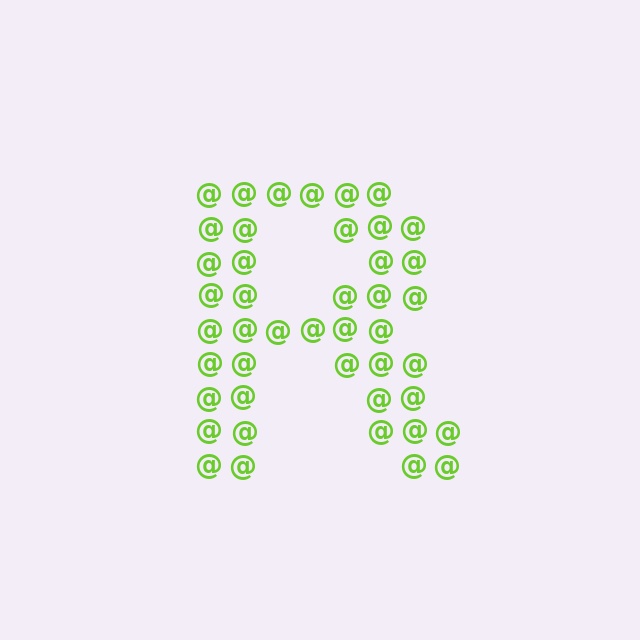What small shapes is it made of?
It is made of small at signs.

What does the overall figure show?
The overall figure shows the letter R.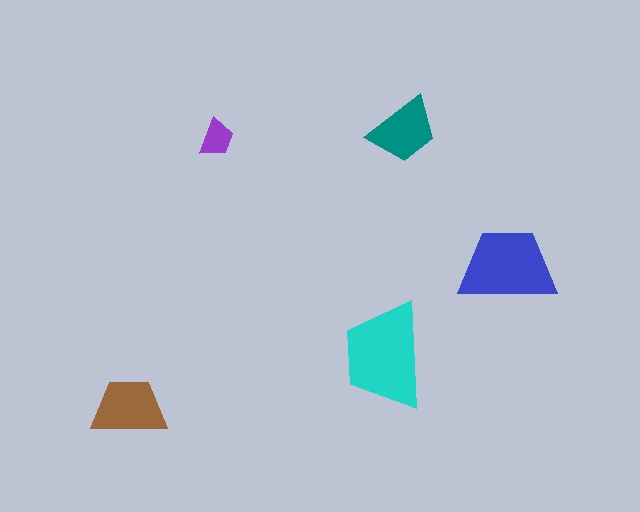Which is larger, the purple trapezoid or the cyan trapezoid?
The cyan one.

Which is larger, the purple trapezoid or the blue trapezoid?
The blue one.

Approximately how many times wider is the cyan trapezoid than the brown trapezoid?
About 1.5 times wider.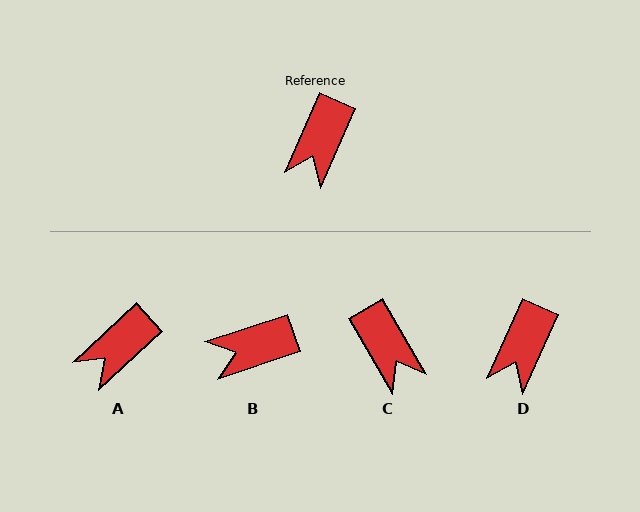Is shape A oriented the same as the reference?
No, it is off by about 23 degrees.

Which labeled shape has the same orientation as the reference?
D.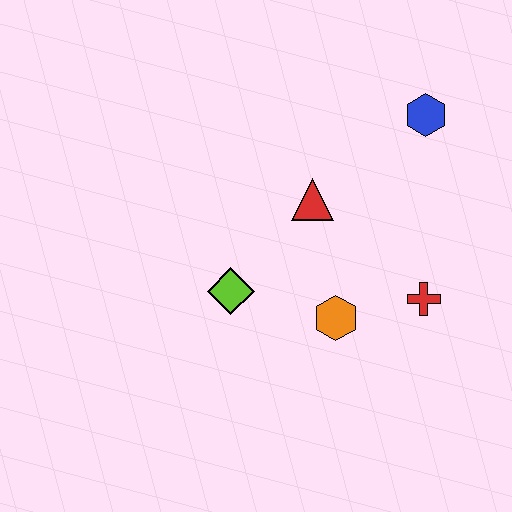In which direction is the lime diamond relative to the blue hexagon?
The lime diamond is to the left of the blue hexagon.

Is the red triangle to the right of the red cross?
No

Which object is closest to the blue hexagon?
The red triangle is closest to the blue hexagon.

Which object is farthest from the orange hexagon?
The blue hexagon is farthest from the orange hexagon.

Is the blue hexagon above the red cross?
Yes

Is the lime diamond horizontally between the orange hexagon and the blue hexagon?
No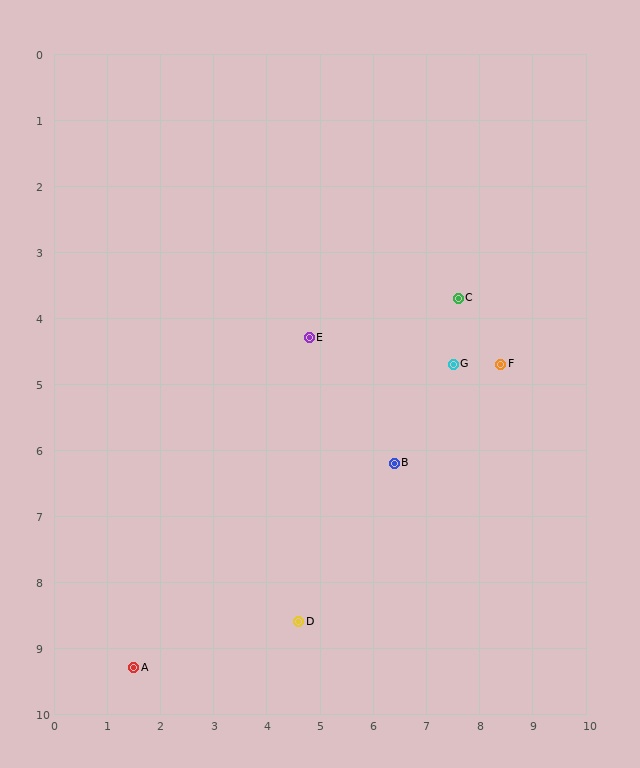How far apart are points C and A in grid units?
Points C and A are about 8.3 grid units apart.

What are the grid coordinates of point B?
Point B is at approximately (6.4, 6.2).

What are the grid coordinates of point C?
Point C is at approximately (7.6, 3.7).